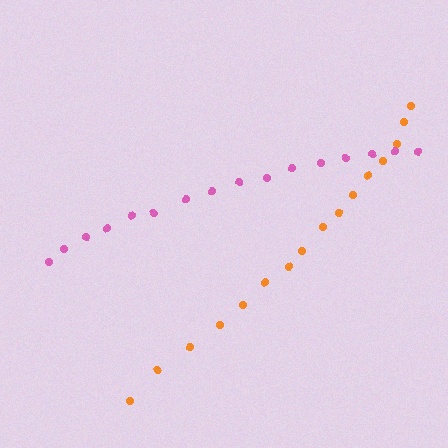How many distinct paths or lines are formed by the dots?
There are 2 distinct paths.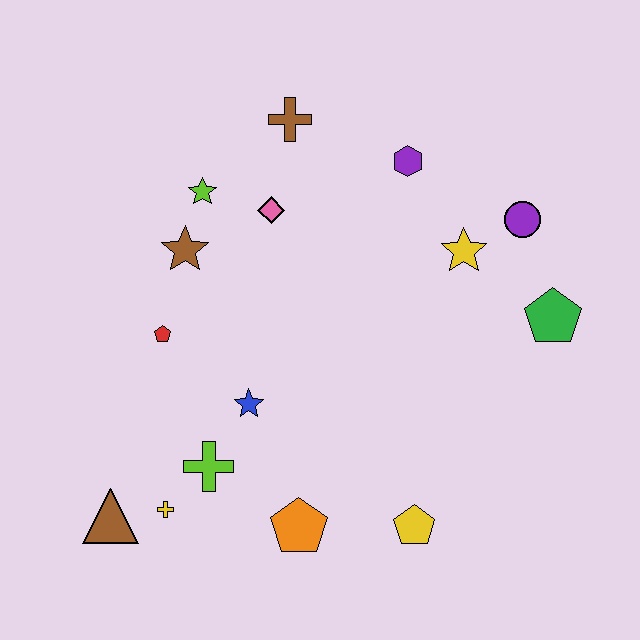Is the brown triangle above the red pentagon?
No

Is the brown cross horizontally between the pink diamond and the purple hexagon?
Yes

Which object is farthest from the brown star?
The green pentagon is farthest from the brown star.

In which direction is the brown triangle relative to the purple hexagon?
The brown triangle is below the purple hexagon.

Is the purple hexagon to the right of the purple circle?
No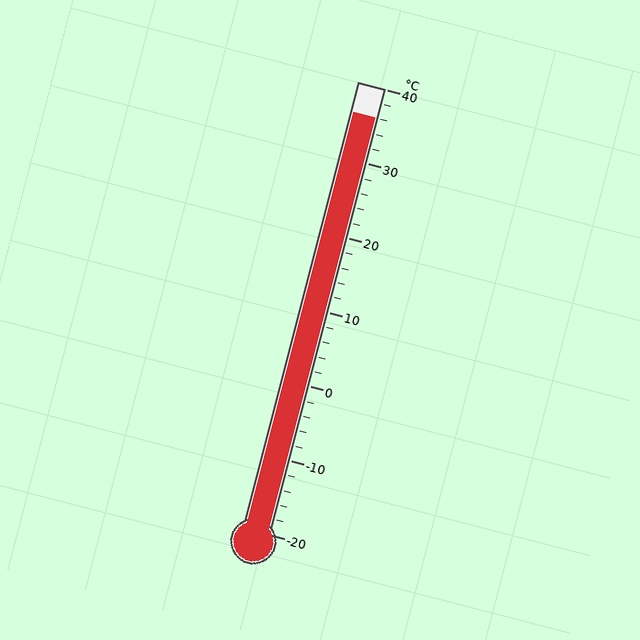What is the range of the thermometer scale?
The thermometer scale ranges from -20°C to 40°C.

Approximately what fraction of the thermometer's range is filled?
The thermometer is filled to approximately 95% of its range.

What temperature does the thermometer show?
The thermometer shows approximately 36°C.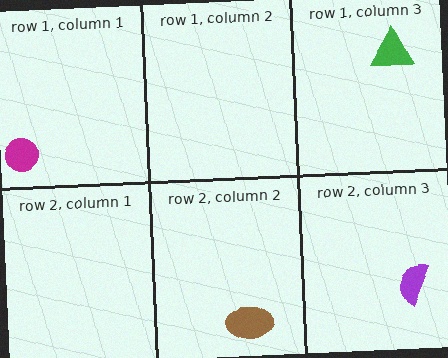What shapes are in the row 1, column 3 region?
The green triangle.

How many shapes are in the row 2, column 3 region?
1.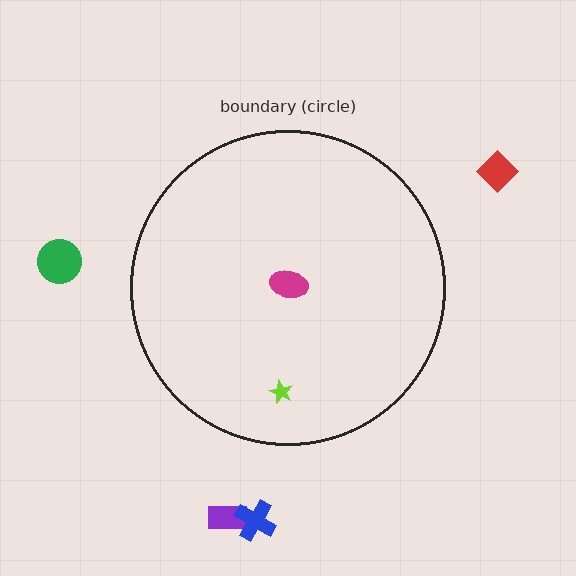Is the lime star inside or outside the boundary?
Inside.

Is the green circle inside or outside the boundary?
Outside.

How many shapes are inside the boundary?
2 inside, 4 outside.